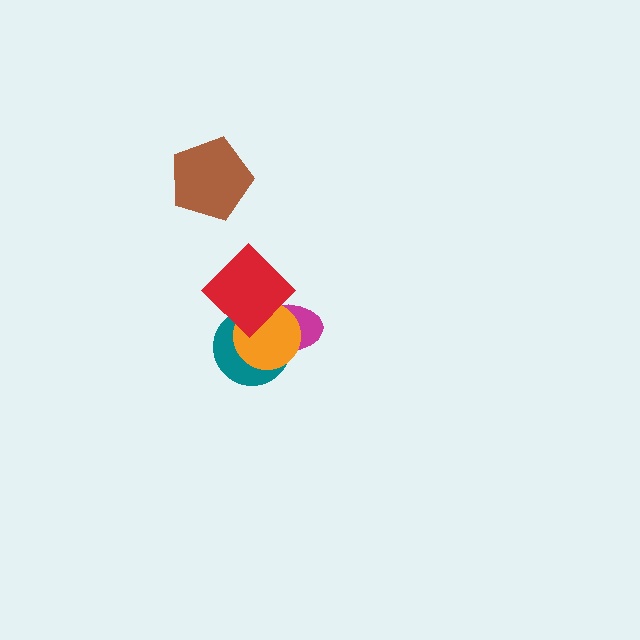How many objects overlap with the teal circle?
3 objects overlap with the teal circle.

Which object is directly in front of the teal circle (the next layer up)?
The orange circle is directly in front of the teal circle.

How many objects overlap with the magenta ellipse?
3 objects overlap with the magenta ellipse.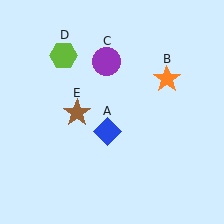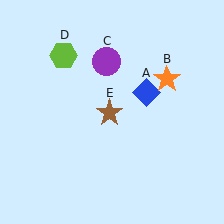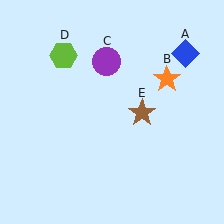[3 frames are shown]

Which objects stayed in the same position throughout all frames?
Orange star (object B) and purple circle (object C) and lime hexagon (object D) remained stationary.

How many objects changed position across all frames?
2 objects changed position: blue diamond (object A), brown star (object E).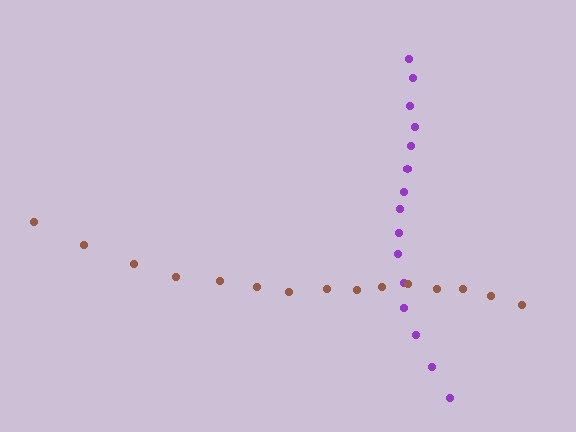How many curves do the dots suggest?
There are 2 distinct paths.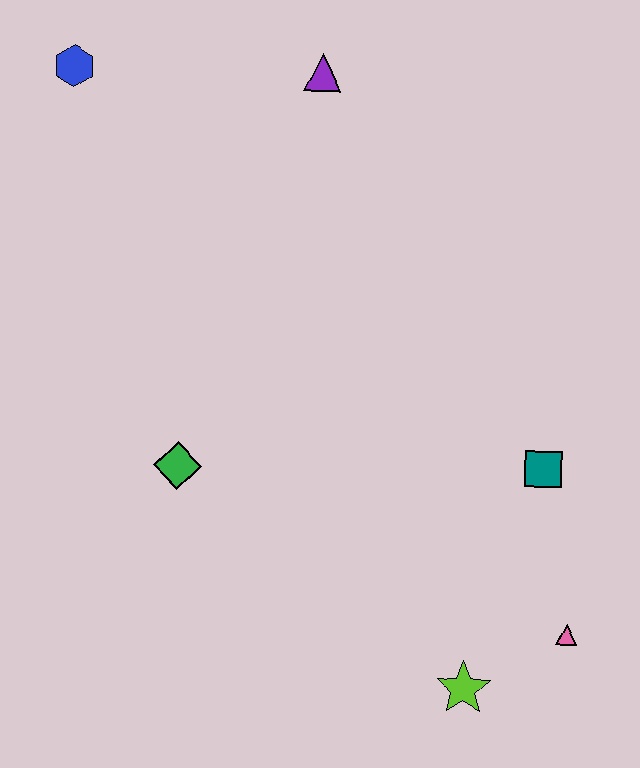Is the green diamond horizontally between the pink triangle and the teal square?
No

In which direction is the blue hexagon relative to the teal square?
The blue hexagon is to the left of the teal square.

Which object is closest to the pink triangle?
The lime star is closest to the pink triangle.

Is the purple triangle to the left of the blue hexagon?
No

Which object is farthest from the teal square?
The blue hexagon is farthest from the teal square.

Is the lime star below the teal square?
Yes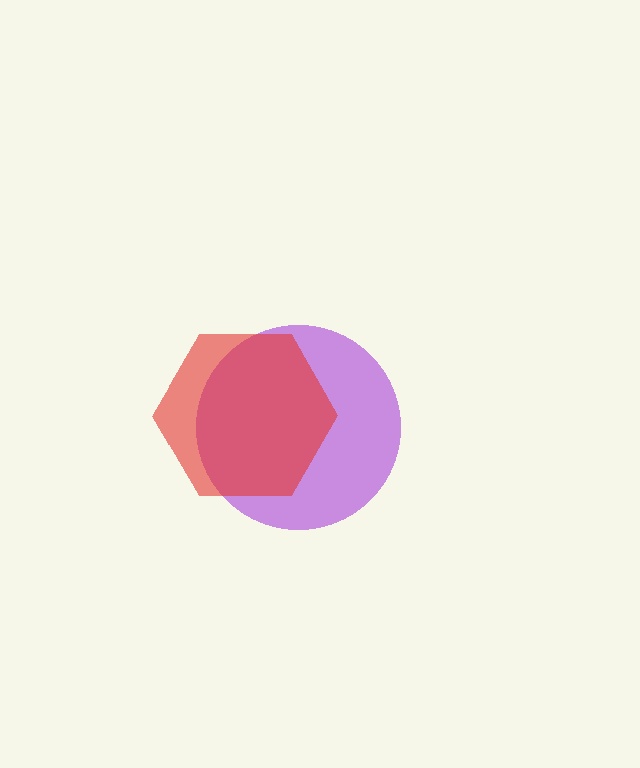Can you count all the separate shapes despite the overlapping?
Yes, there are 2 separate shapes.